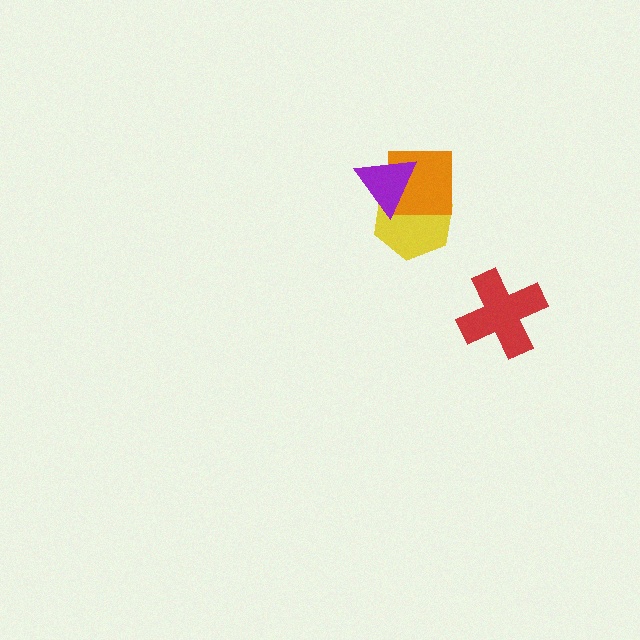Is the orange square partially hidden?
Yes, it is partially covered by another shape.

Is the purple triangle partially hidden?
No, no other shape covers it.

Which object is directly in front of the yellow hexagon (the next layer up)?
The orange square is directly in front of the yellow hexagon.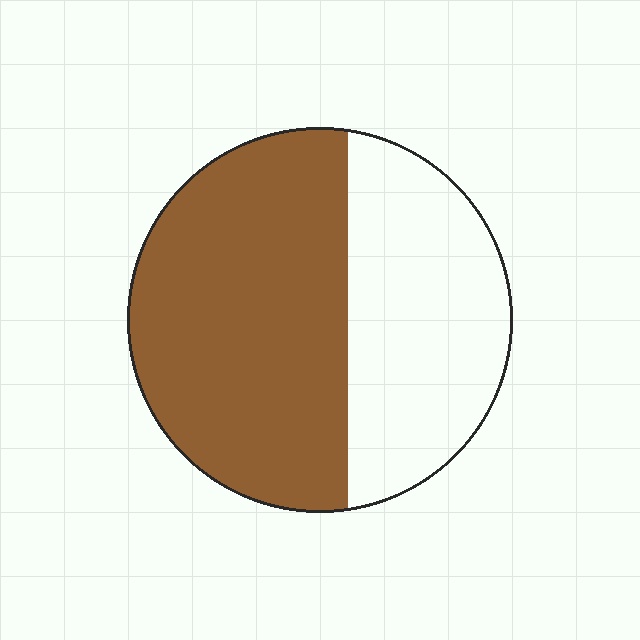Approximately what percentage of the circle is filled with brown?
Approximately 60%.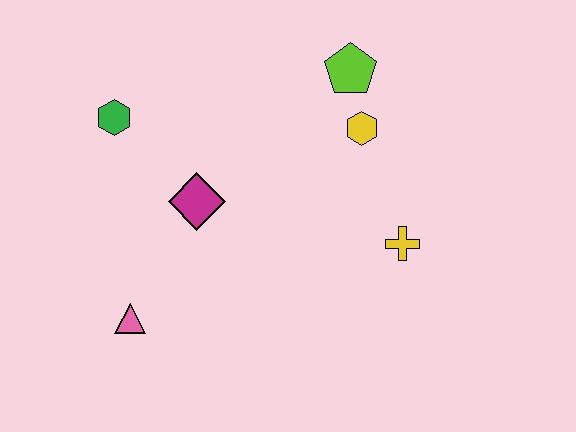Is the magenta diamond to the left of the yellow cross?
Yes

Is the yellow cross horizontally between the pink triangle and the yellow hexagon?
No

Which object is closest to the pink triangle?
The magenta diamond is closest to the pink triangle.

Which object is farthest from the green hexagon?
The yellow cross is farthest from the green hexagon.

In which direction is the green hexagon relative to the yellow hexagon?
The green hexagon is to the left of the yellow hexagon.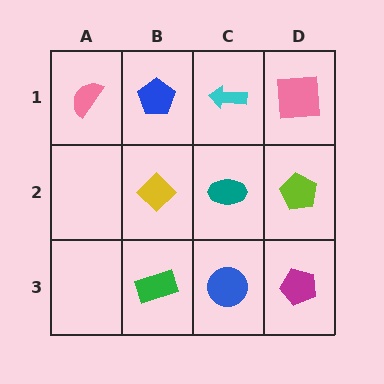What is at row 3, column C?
A blue circle.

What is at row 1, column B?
A blue pentagon.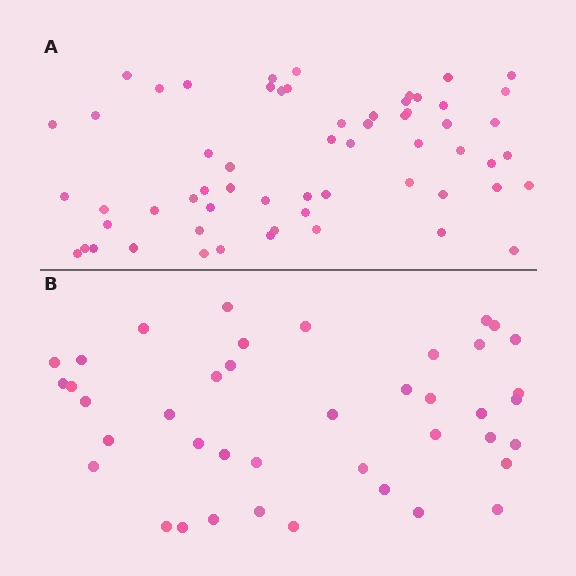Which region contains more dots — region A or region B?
Region A (the top region) has more dots.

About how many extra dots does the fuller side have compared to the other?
Region A has approximately 20 more dots than region B.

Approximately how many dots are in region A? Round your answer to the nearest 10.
About 60 dots.